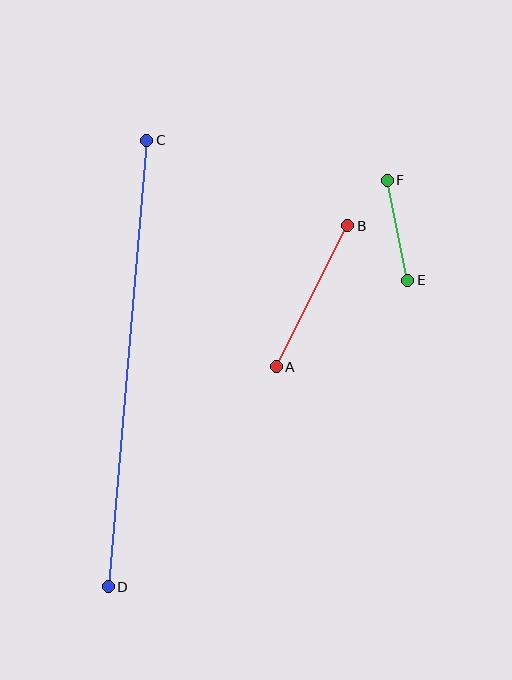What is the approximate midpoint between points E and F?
The midpoint is at approximately (397, 230) pixels.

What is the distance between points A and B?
The distance is approximately 158 pixels.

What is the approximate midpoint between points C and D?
The midpoint is at approximately (127, 363) pixels.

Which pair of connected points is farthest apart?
Points C and D are farthest apart.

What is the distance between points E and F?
The distance is approximately 102 pixels.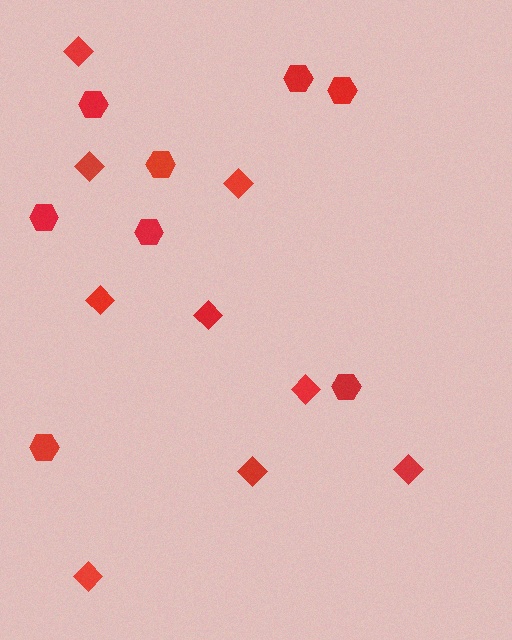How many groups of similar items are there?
There are 2 groups: one group of hexagons (8) and one group of diamonds (9).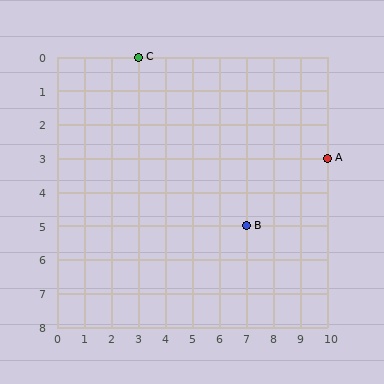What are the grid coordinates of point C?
Point C is at grid coordinates (3, 0).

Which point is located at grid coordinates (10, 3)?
Point A is at (10, 3).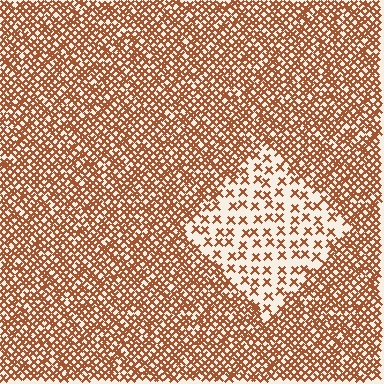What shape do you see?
I see a diamond.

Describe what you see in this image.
The image contains small brown elements arranged at two different densities. A diamond-shaped region is visible where the elements are less densely packed than the surrounding area.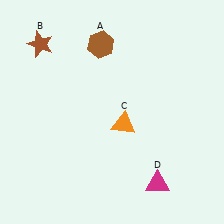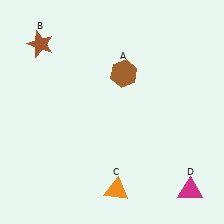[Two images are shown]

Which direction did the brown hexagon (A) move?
The brown hexagon (A) moved down.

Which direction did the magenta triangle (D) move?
The magenta triangle (D) moved right.